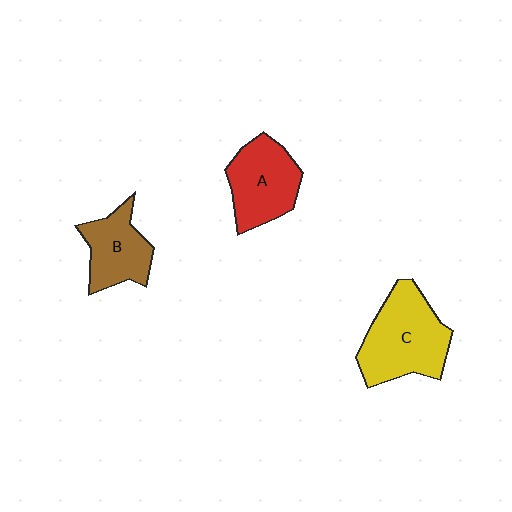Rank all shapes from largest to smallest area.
From largest to smallest: C (yellow), A (red), B (brown).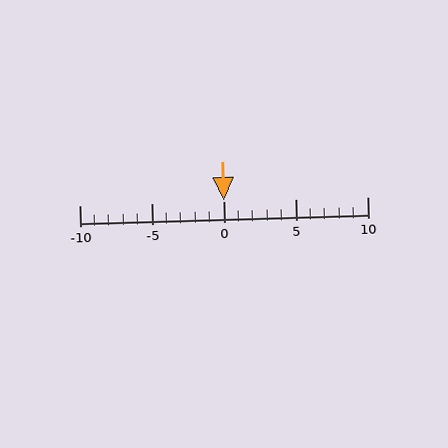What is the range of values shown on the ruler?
The ruler shows values from -10 to 10.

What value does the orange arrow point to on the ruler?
The orange arrow points to approximately 0.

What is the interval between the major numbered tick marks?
The major tick marks are spaced 5 units apart.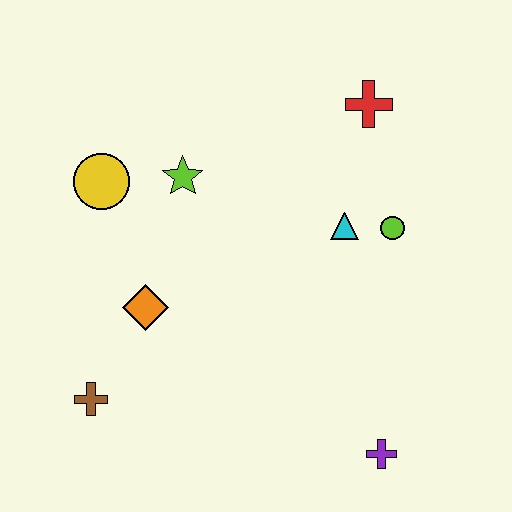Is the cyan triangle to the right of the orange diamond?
Yes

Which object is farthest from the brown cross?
The red cross is farthest from the brown cross.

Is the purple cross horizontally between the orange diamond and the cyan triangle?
No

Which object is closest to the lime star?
The yellow circle is closest to the lime star.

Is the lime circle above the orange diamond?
Yes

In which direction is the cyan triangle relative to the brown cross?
The cyan triangle is to the right of the brown cross.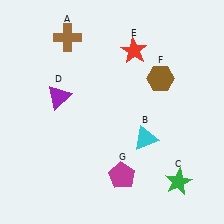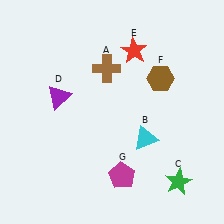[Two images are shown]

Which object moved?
The brown cross (A) moved right.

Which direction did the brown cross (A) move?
The brown cross (A) moved right.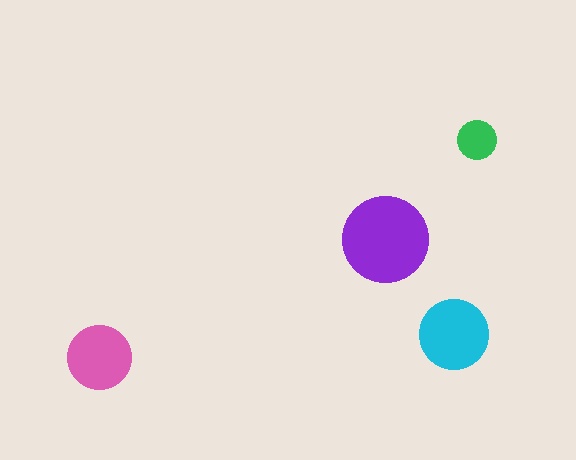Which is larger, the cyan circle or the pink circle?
The cyan one.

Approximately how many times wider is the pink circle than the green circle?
About 1.5 times wider.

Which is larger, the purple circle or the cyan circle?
The purple one.